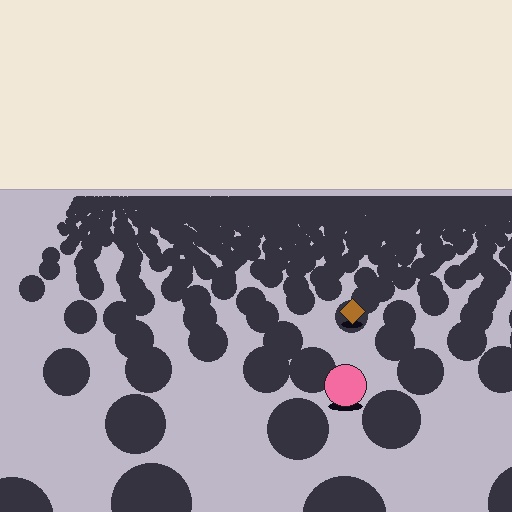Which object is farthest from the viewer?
The brown diamond is farthest from the viewer. It appears smaller and the ground texture around it is denser.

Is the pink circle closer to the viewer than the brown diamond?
Yes. The pink circle is closer — you can tell from the texture gradient: the ground texture is coarser near it.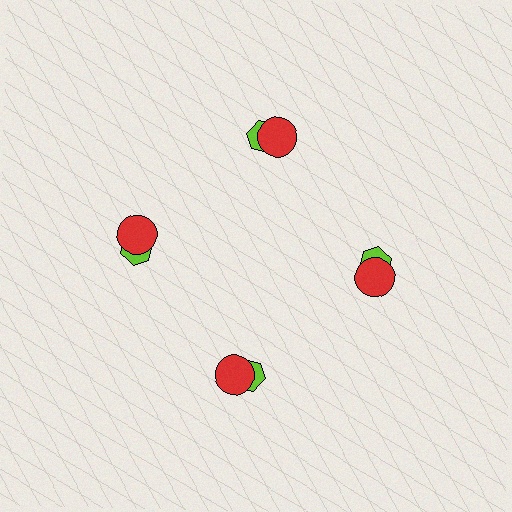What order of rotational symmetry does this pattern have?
This pattern has 4-fold rotational symmetry.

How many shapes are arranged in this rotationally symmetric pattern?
There are 8 shapes, arranged in 4 groups of 2.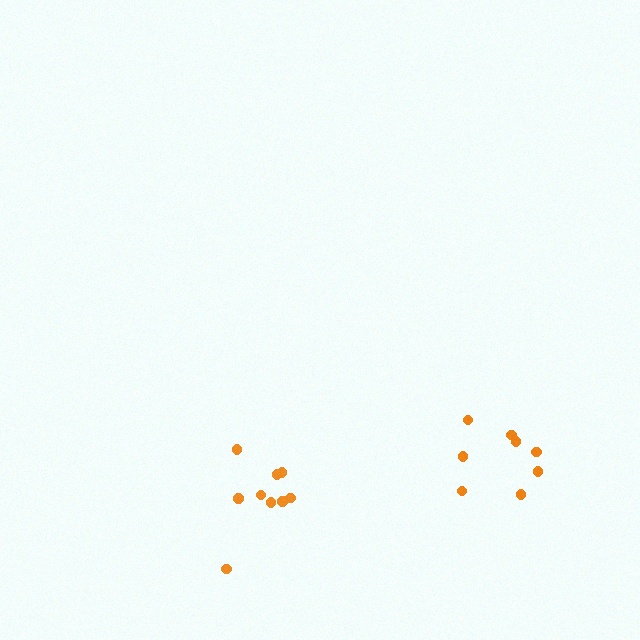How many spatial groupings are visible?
There are 2 spatial groupings.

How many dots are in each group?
Group 1: 8 dots, Group 2: 9 dots (17 total).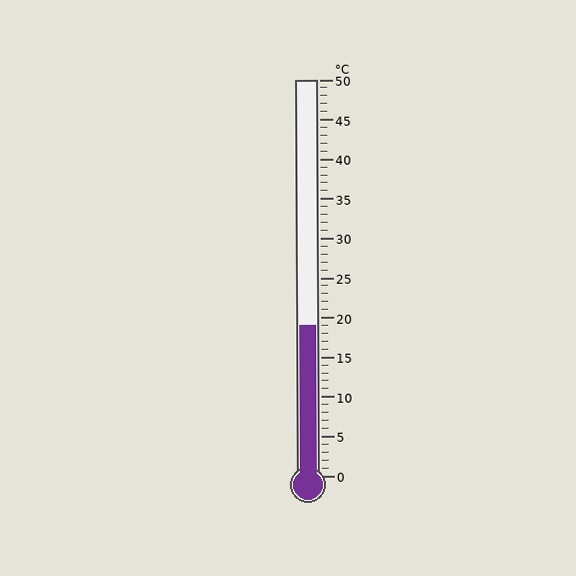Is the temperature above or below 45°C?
The temperature is below 45°C.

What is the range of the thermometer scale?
The thermometer scale ranges from 0°C to 50°C.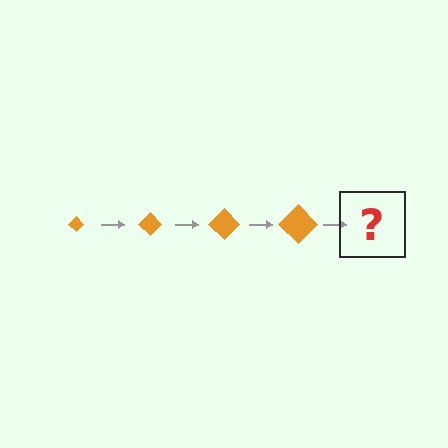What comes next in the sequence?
The next element should be an orange diamond, larger than the previous one.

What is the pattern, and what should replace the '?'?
The pattern is that the diamond gets progressively larger each step. The '?' should be an orange diamond, larger than the previous one.